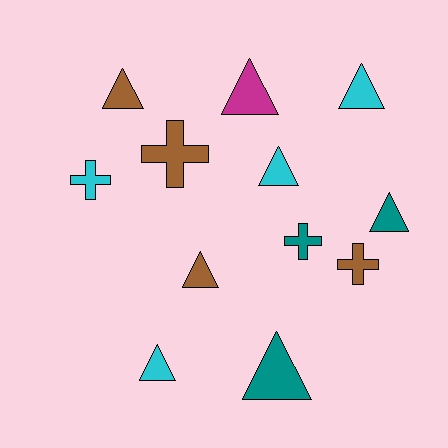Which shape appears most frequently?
Triangle, with 8 objects.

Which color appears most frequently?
Brown, with 4 objects.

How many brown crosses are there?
There are 2 brown crosses.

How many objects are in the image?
There are 12 objects.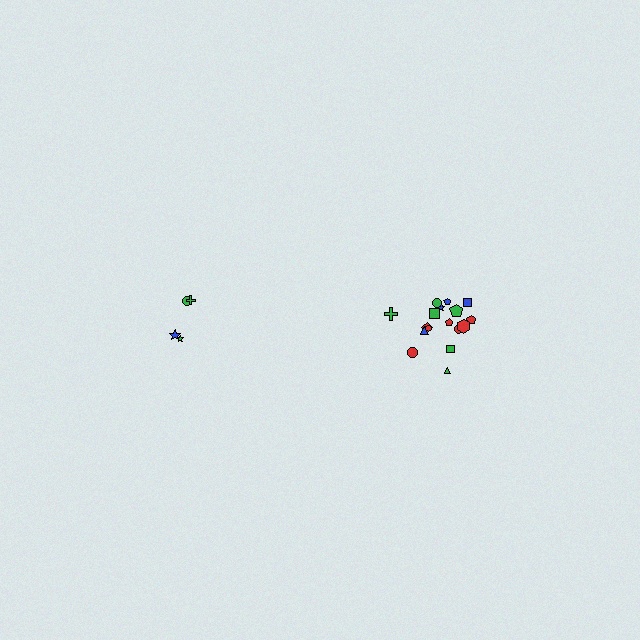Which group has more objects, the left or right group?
The right group.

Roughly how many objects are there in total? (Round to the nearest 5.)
Roughly 20 objects in total.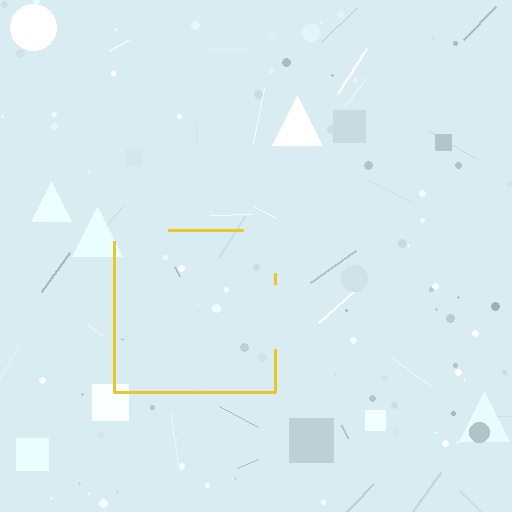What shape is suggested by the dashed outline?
The dashed outline suggests a square.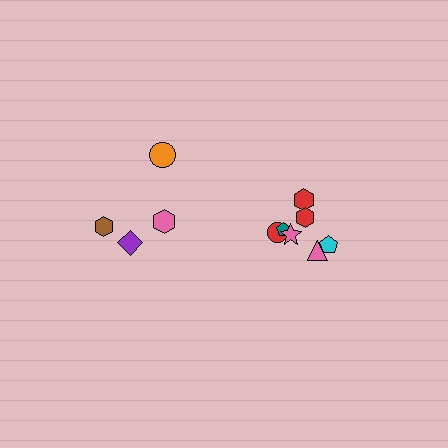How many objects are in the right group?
There are 7 objects.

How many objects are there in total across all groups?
There are 11 objects.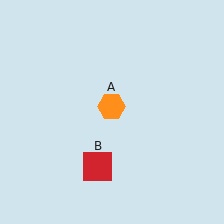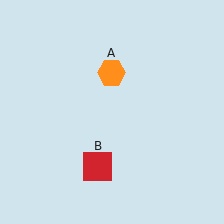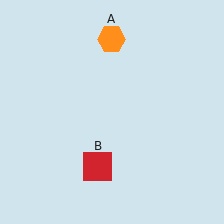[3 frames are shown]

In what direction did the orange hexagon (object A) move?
The orange hexagon (object A) moved up.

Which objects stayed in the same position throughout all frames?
Red square (object B) remained stationary.